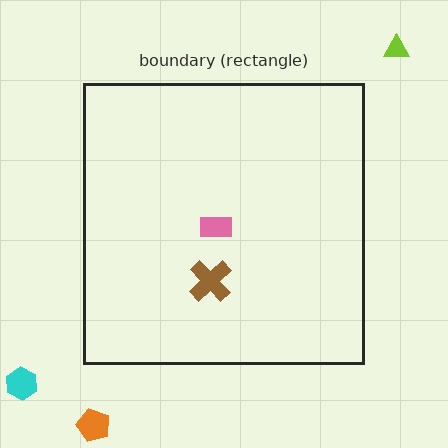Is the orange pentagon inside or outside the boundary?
Outside.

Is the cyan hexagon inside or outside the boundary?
Outside.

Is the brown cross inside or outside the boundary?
Inside.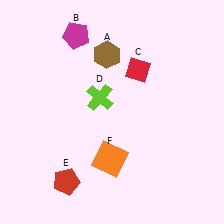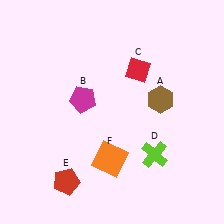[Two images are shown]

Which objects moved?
The objects that moved are: the brown hexagon (A), the magenta pentagon (B), the lime cross (D).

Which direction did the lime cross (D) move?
The lime cross (D) moved down.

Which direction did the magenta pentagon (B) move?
The magenta pentagon (B) moved down.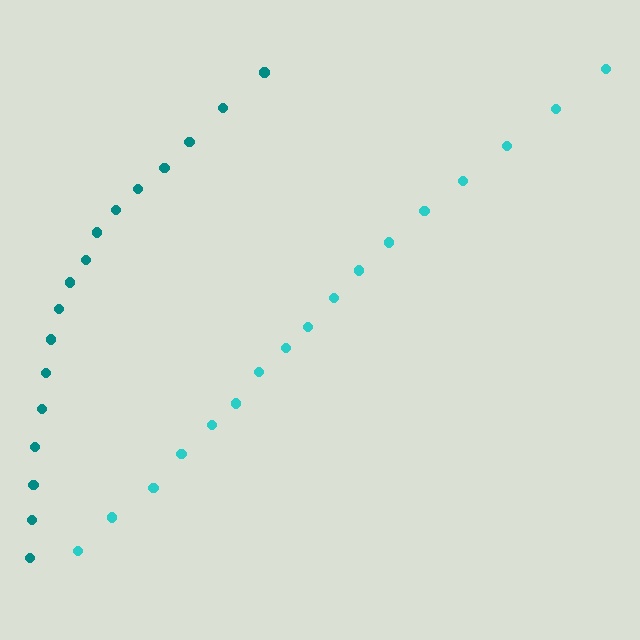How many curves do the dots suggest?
There are 2 distinct paths.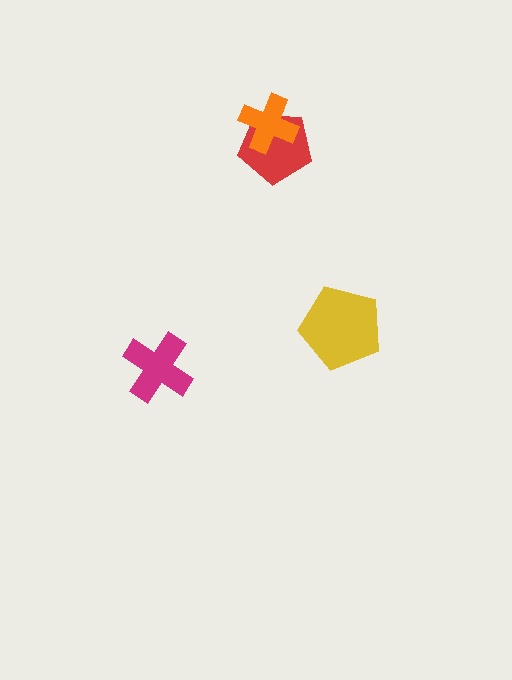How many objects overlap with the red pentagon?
1 object overlaps with the red pentagon.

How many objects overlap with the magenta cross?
0 objects overlap with the magenta cross.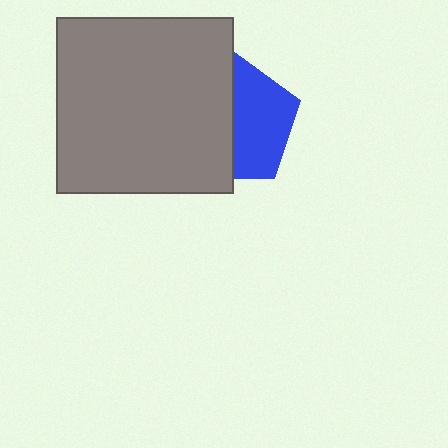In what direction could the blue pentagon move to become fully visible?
The blue pentagon could move right. That would shift it out from behind the gray square entirely.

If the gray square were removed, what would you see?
You would see the complete blue pentagon.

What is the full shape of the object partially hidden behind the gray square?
The partially hidden object is a blue pentagon.